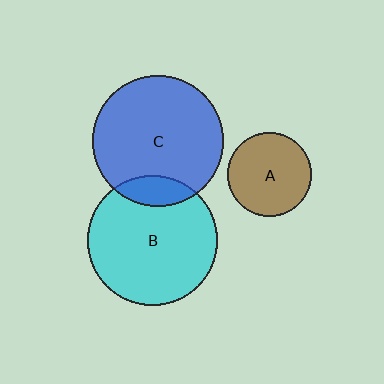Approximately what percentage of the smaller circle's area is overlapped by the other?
Approximately 15%.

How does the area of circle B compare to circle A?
Approximately 2.4 times.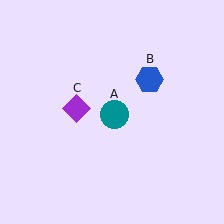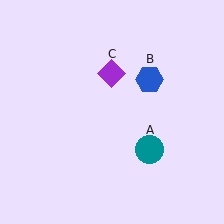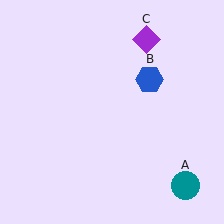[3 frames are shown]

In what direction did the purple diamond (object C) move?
The purple diamond (object C) moved up and to the right.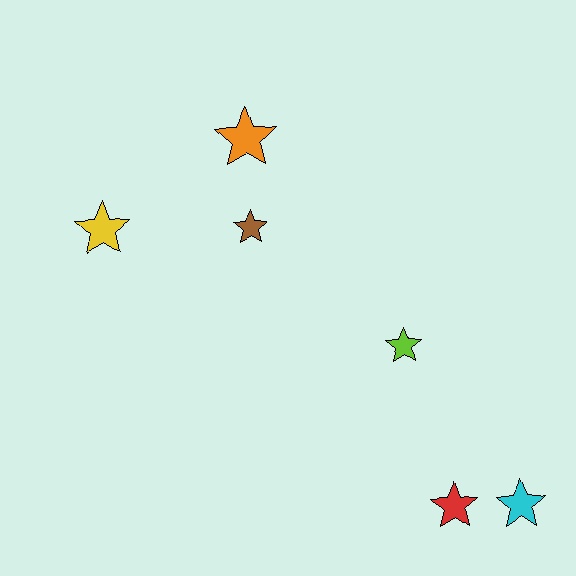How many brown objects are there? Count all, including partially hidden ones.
There is 1 brown object.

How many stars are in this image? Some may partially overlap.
There are 6 stars.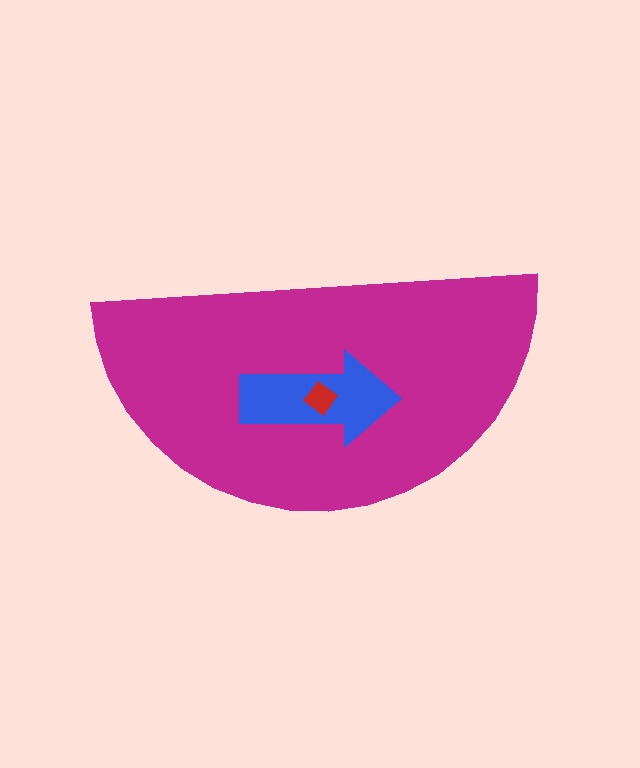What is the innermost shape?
The red diamond.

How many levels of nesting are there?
3.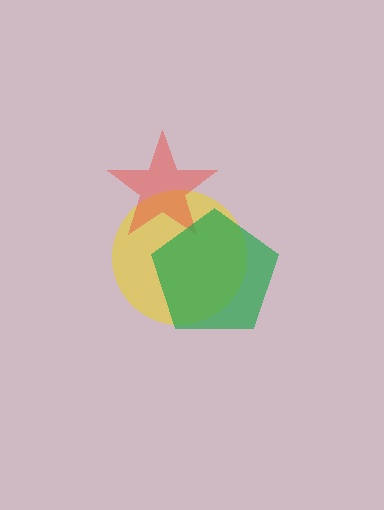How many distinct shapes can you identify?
There are 3 distinct shapes: a yellow circle, a red star, a green pentagon.